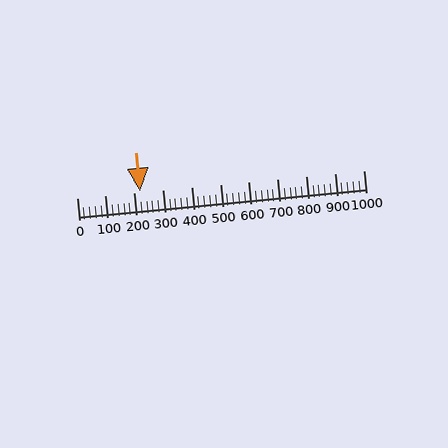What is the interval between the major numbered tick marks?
The major tick marks are spaced 100 units apart.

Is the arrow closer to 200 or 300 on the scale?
The arrow is closer to 200.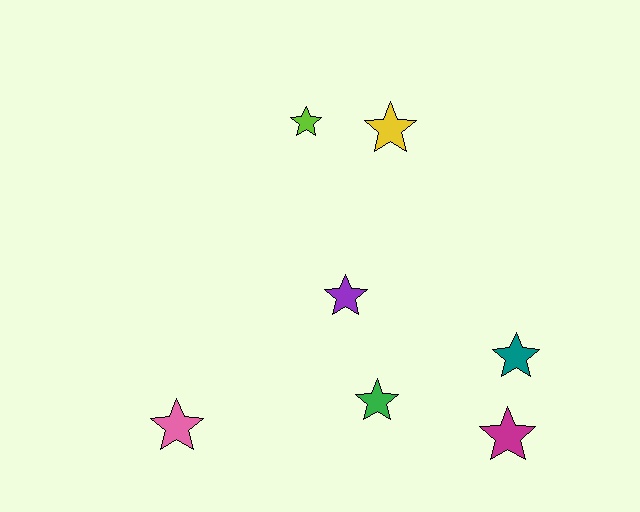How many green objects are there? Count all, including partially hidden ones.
There is 1 green object.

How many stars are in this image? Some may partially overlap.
There are 7 stars.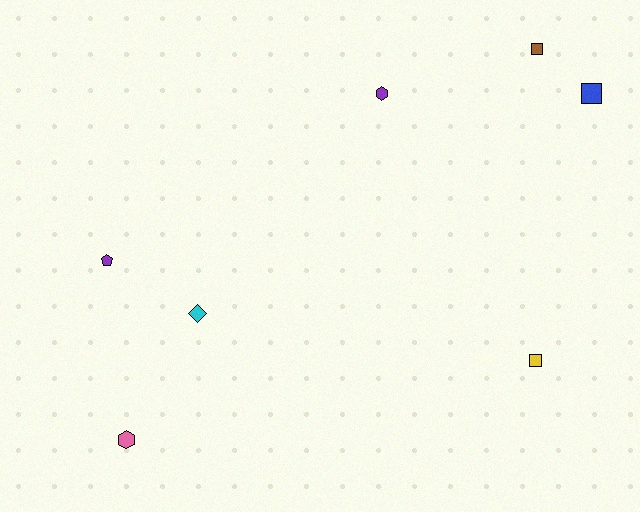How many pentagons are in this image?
There is 1 pentagon.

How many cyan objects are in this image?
There is 1 cyan object.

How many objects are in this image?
There are 7 objects.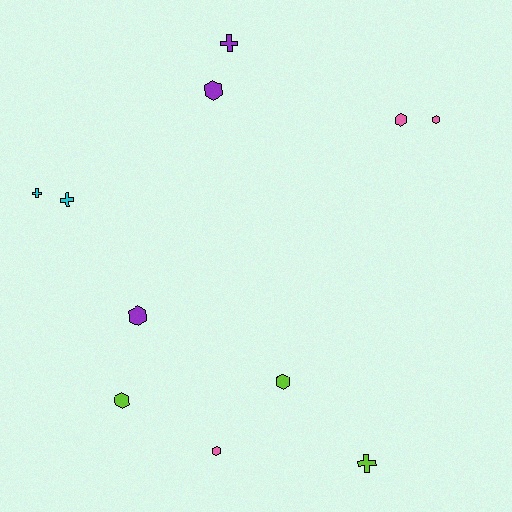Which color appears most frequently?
Lime, with 3 objects.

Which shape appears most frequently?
Hexagon, with 7 objects.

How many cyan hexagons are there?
There are no cyan hexagons.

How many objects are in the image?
There are 11 objects.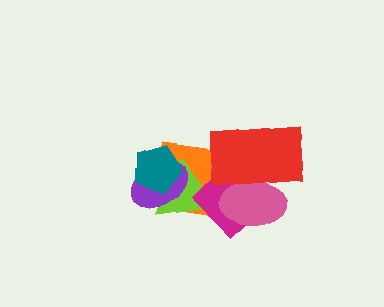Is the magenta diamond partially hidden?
Yes, it is partially covered by another shape.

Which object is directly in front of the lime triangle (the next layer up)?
The magenta diamond is directly in front of the lime triangle.